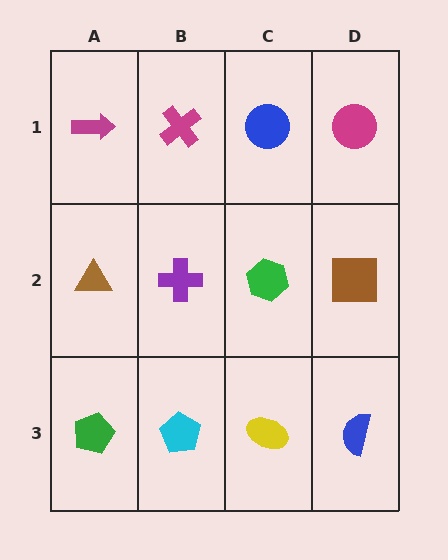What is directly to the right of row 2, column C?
A brown square.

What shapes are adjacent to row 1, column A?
A brown triangle (row 2, column A), a magenta cross (row 1, column B).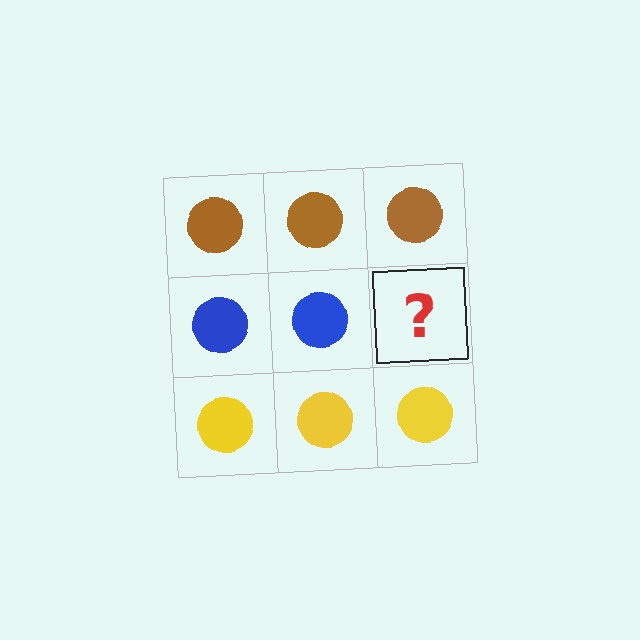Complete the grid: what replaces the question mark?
The question mark should be replaced with a blue circle.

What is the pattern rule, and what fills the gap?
The rule is that each row has a consistent color. The gap should be filled with a blue circle.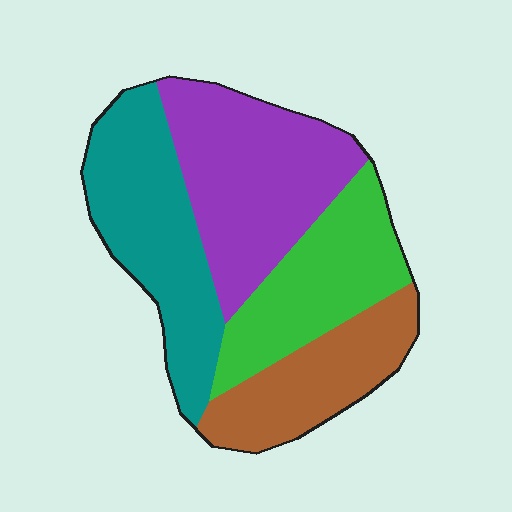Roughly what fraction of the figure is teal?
Teal covers around 30% of the figure.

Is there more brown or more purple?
Purple.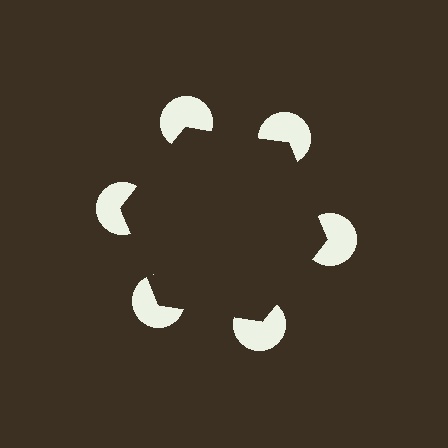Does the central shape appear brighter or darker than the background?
It typically appears slightly darker than the background, even though no actual brightness change is drawn.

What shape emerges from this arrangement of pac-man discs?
An illusory hexagon — its edges are inferred from the aligned wedge cuts in the pac-man discs, not physically drawn.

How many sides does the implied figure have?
6 sides.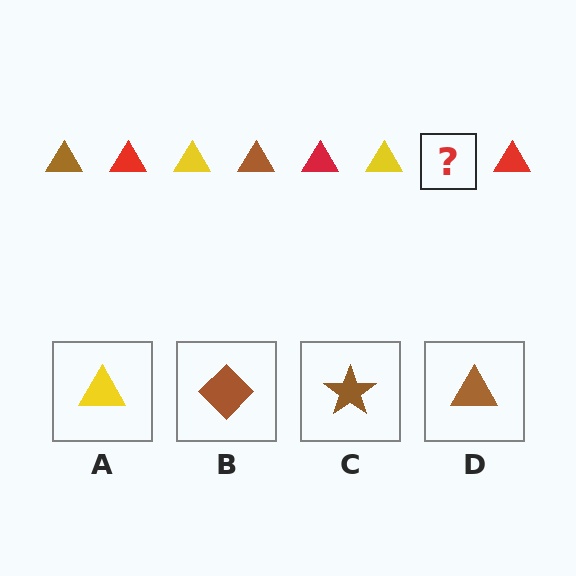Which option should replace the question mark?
Option D.